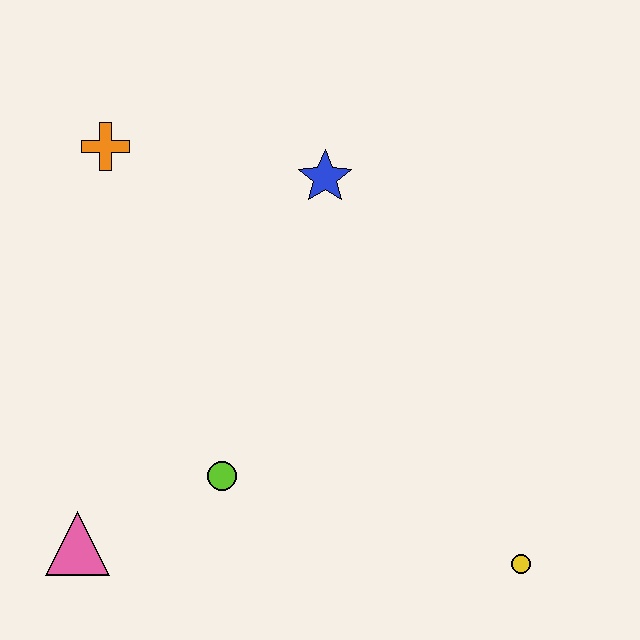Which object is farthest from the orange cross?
The yellow circle is farthest from the orange cross.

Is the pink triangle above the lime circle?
No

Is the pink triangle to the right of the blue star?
No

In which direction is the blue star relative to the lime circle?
The blue star is above the lime circle.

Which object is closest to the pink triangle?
The lime circle is closest to the pink triangle.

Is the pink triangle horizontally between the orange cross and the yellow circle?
No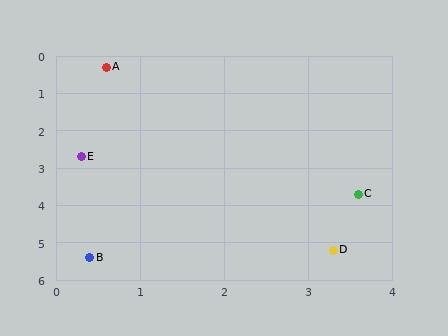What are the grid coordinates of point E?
Point E is at approximately (0.3, 2.7).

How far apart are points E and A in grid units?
Points E and A are about 2.4 grid units apart.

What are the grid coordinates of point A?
Point A is at approximately (0.6, 0.3).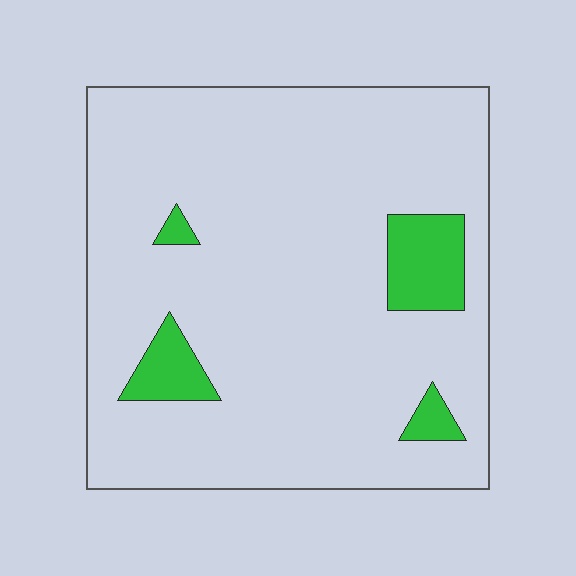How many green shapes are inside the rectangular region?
4.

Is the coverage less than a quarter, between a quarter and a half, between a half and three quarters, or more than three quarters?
Less than a quarter.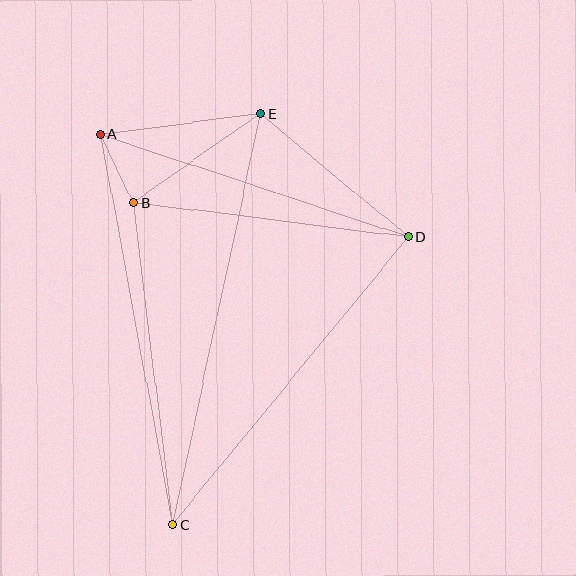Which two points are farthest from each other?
Points C and E are farthest from each other.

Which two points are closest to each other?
Points A and B are closest to each other.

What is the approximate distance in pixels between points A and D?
The distance between A and D is approximately 324 pixels.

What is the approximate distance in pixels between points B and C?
The distance between B and C is approximately 324 pixels.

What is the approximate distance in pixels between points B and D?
The distance between B and D is approximately 277 pixels.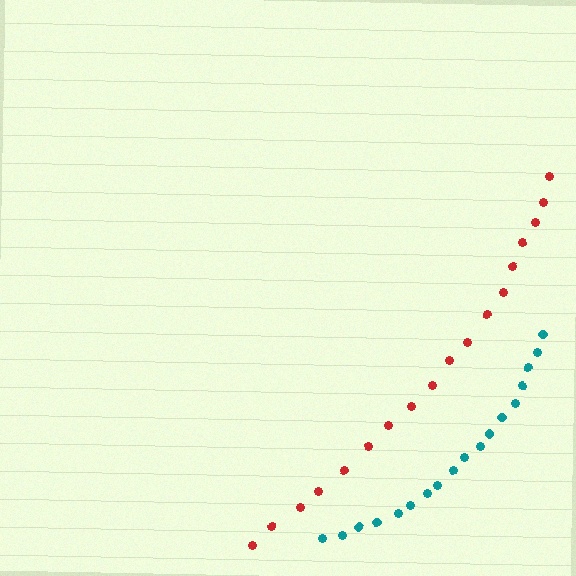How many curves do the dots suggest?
There are 2 distinct paths.